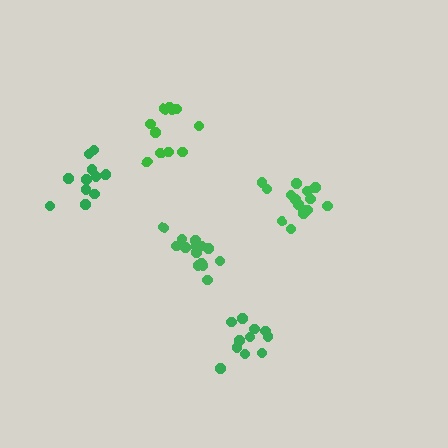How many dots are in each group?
Group 1: 11 dots, Group 2: 15 dots, Group 3: 11 dots, Group 4: 12 dots, Group 5: 14 dots (63 total).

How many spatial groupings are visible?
There are 5 spatial groupings.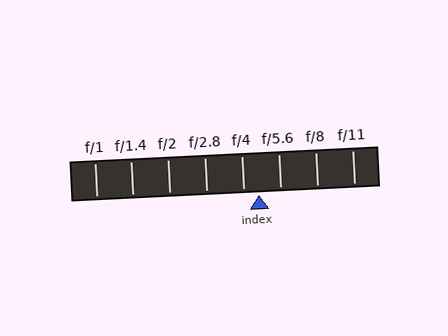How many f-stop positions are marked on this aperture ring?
There are 8 f-stop positions marked.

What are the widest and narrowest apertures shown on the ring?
The widest aperture shown is f/1 and the narrowest is f/11.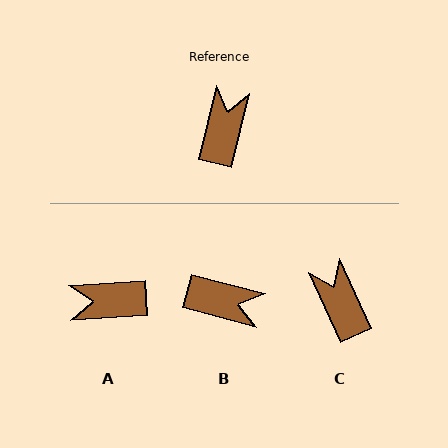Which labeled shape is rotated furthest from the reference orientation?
A, about 107 degrees away.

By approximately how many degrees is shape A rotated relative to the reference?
Approximately 107 degrees counter-clockwise.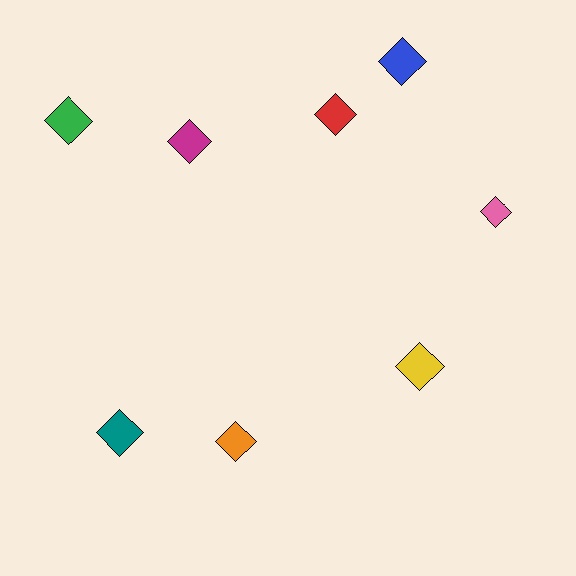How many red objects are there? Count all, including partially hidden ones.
There is 1 red object.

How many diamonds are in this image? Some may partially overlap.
There are 8 diamonds.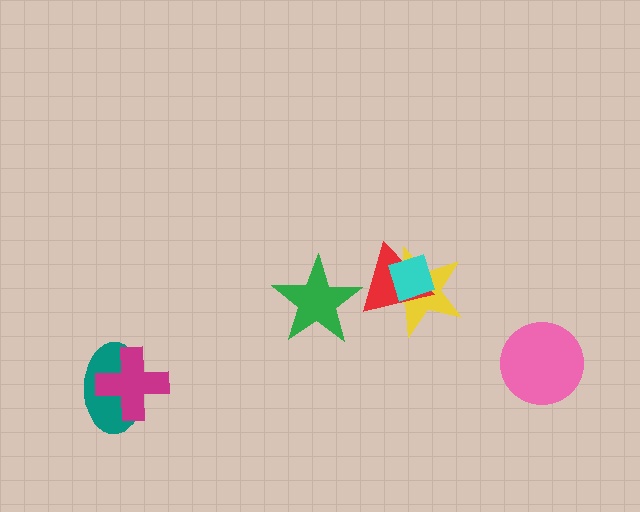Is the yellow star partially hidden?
Yes, it is partially covered by another shape.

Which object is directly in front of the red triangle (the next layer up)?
The green star is directly in front of the red triangle.